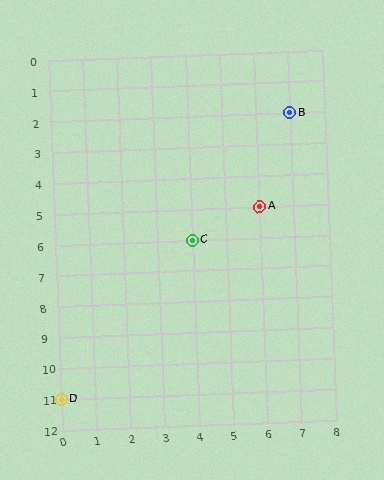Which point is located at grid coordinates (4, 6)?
Point C is at (4, 6).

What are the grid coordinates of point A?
Point A is at grid coordinates (6, 5).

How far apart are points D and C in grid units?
Points D and C are 4 columns and 5 rows apart (about 6.4 grid units diagonally).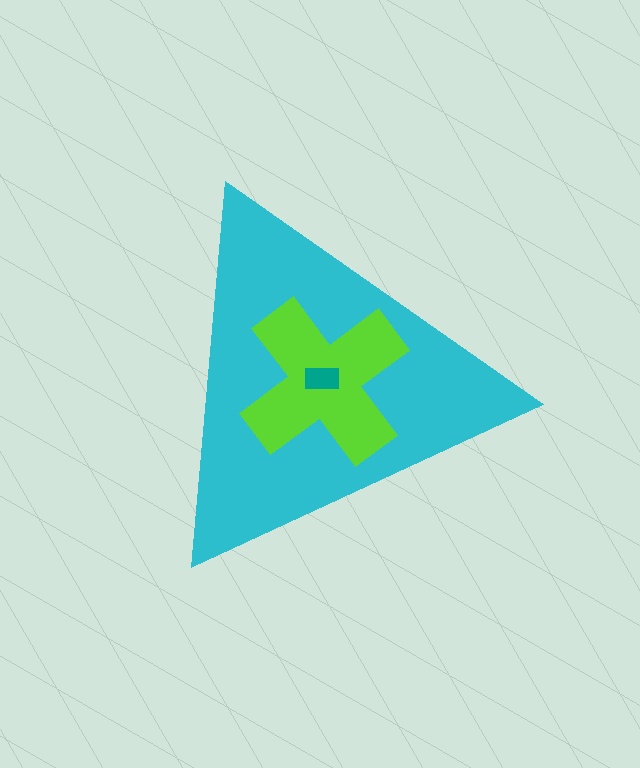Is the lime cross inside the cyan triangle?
Yes.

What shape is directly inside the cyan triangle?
The lime cross.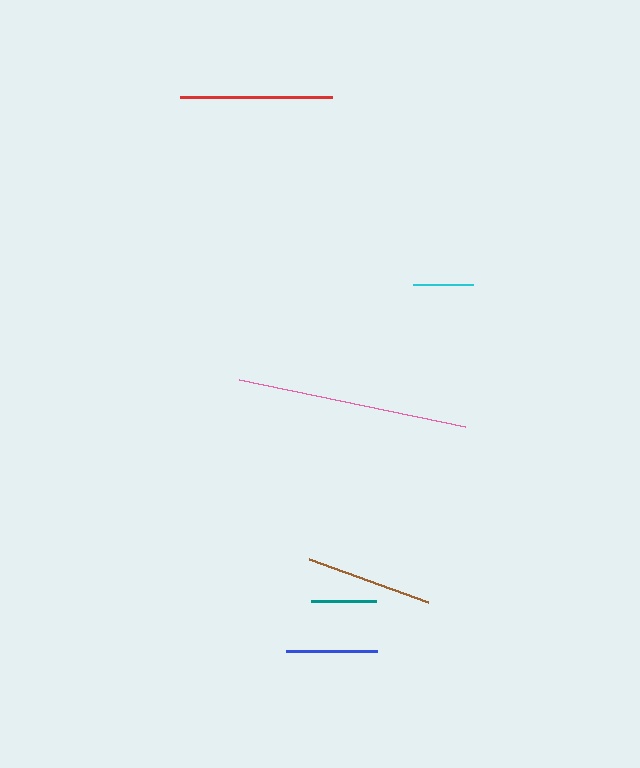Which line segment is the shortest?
The cyan line is the shortest at approximately 60 pixels.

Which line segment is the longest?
The pink line is the longest at approximately 231 pixels.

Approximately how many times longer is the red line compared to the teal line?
The red line is approximately 2.3 times the length of the teal line.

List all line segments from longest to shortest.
From longest to shortest: pink, red, brown, blue, teal, cyan.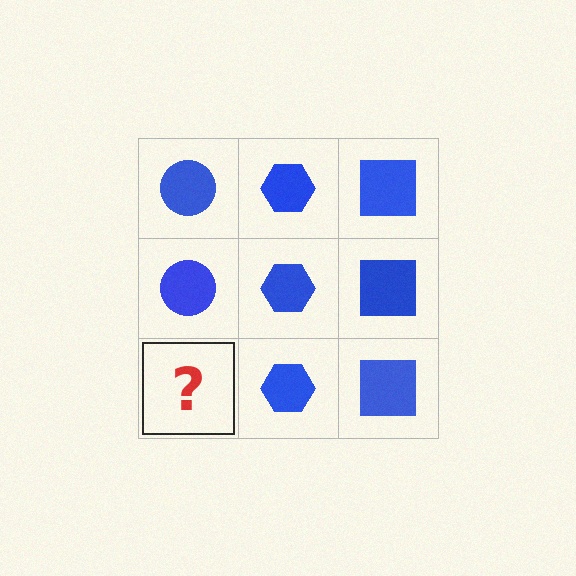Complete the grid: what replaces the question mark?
The question mark should be replaced with a blue circle.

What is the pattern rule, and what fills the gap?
The rule is that each column has a consistent shape. The gap should be filled with a blue circle.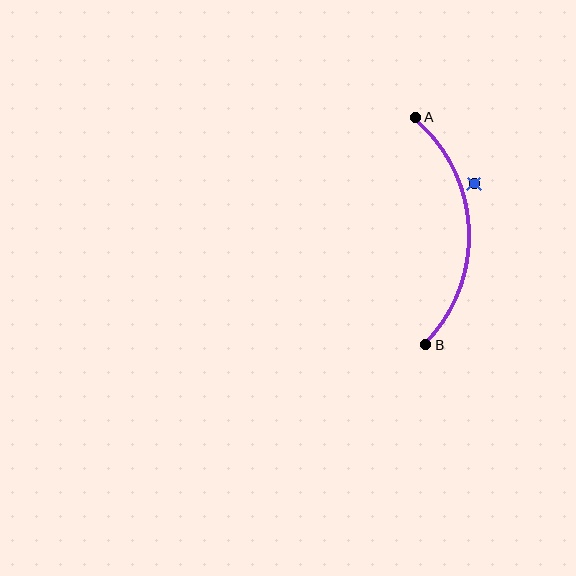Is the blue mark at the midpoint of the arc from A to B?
No — the blue mark does not lie on the arc at all. It sits slightly outside the curve.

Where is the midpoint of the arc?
The arc midpoint is the point on the curve farthest from the straight line joining A and B. It sits to the right of that line.